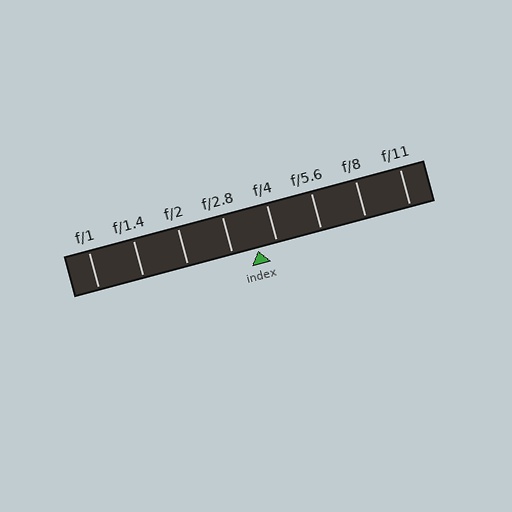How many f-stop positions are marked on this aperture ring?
There are 8 f-stop positions marked.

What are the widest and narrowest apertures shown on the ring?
The widest aperture shown is f/1 and the narrowest is f/11.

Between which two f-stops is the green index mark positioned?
The index mark is between f/2.8 and f/4.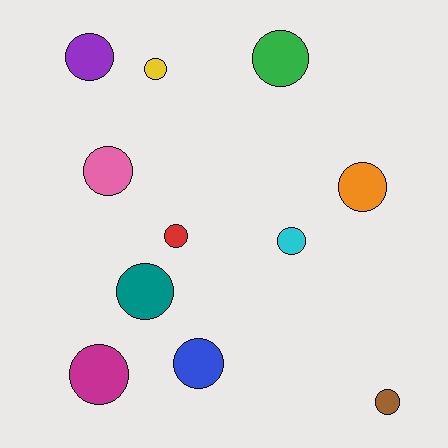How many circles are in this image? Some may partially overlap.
There are 11 circles.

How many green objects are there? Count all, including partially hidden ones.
There is 1 green object.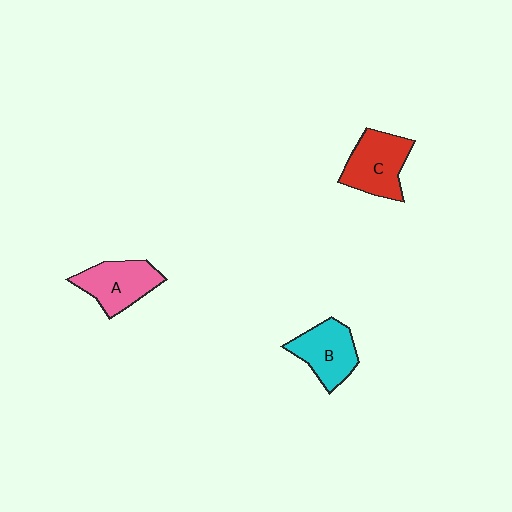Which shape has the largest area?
Shape C (red).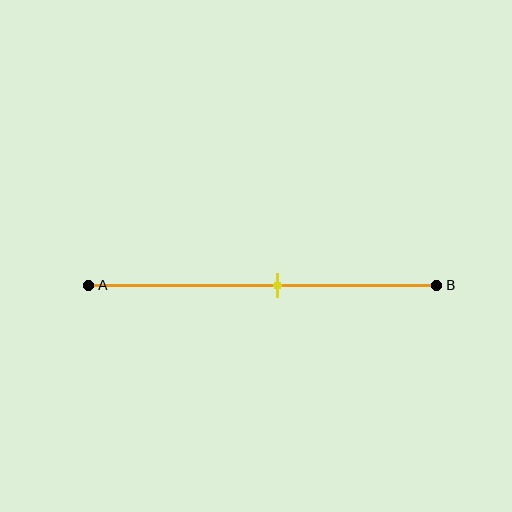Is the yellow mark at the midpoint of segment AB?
No, the mark is at about 55% from A, not at the 50% midpoint.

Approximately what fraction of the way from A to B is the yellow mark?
The yellow mark is approximately 55% of the way from A to B.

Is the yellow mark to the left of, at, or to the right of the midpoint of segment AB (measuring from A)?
The yellow mark is to the right of the midpoint of segment AB.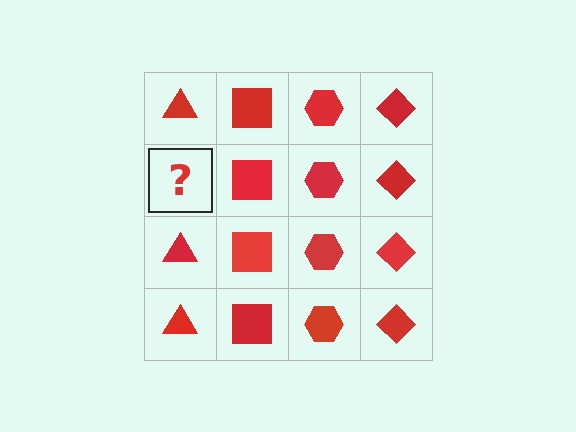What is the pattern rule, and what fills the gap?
The rule is that each column has a consistent shape. The gap should be filled with a red triangle.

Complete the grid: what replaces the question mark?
The question mark should be replaced with a red triangle.